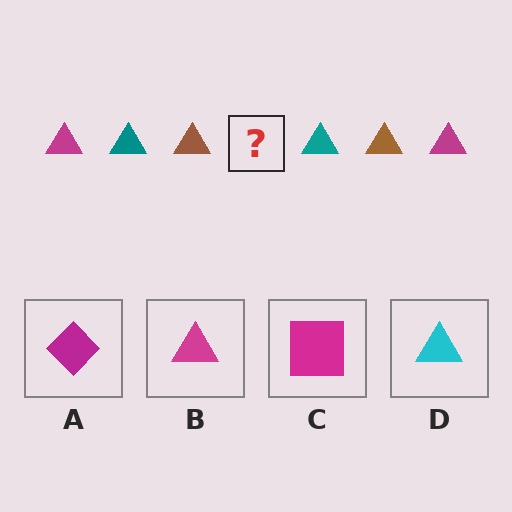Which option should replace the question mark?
Option B.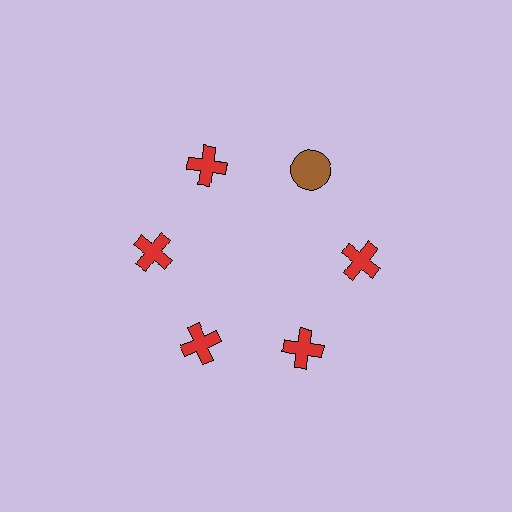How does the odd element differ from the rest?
It differs in both color (brown instead of red) and shape (circle instead of cross).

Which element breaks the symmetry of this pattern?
The brown circle at roughly the 1 o'clock position breaks the symmetry. All other shapes are red crosses.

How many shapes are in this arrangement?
There are 6 shapes arranged in a ring pattern.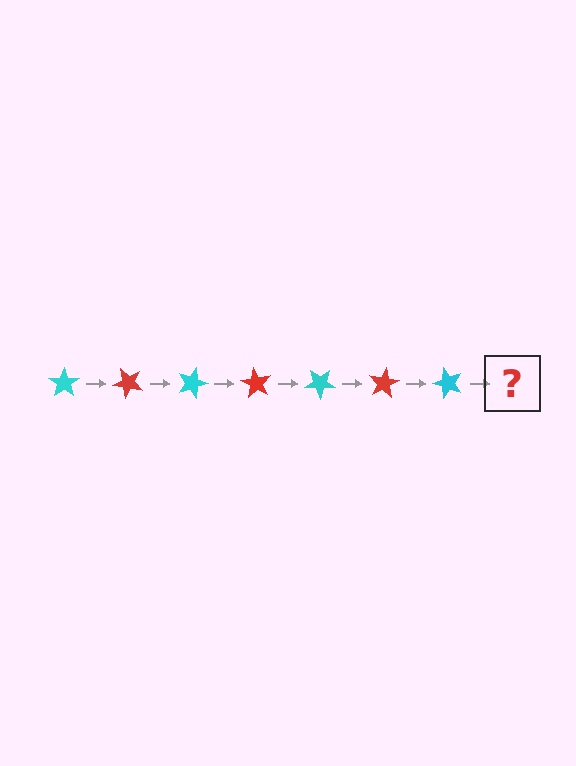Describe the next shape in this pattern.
It should be a red star, rotated 315 degrees from the start.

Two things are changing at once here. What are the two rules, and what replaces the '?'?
The two rules are that it rotates 45 degrees each step and the color cycles through cyan and red. The '?' should be a red star, rotated 315 degrees from the start.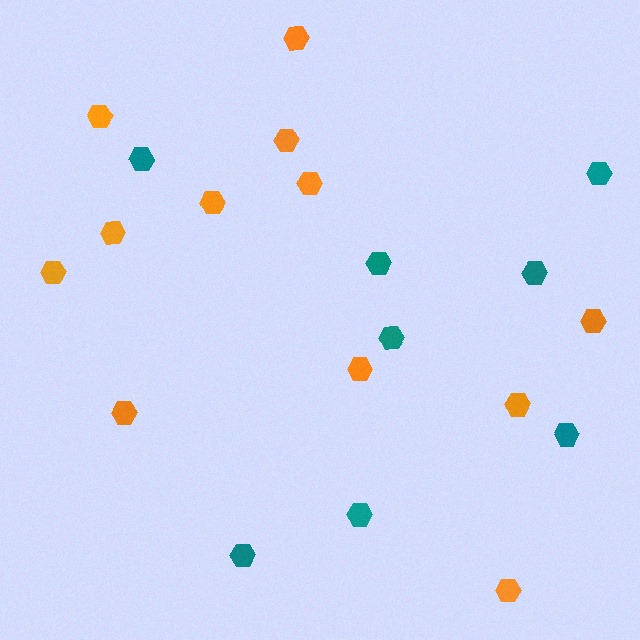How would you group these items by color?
There are 2 groups: one group of orange hexagons (12) and one group of teal hexagons (8).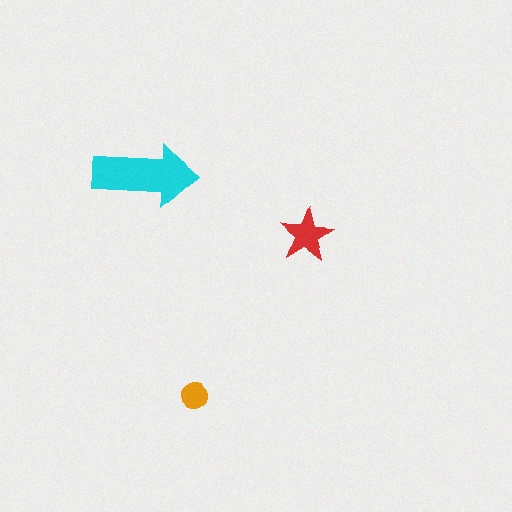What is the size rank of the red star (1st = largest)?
2nd.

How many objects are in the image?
There are 3 objects in the image.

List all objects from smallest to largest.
The orange circle, the red star, the cyan arrow.